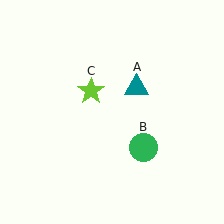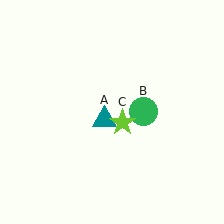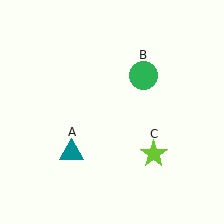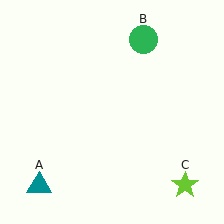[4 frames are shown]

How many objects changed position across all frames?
3 objects changed position: teal triangle (object A), green circle (object B), lime star (object C).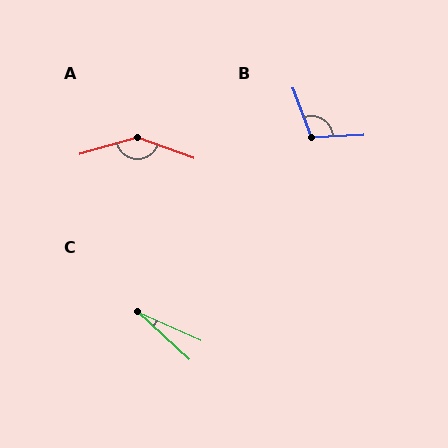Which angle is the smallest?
C, at approximately 18 degrees.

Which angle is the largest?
A, at approximately 144 degrees.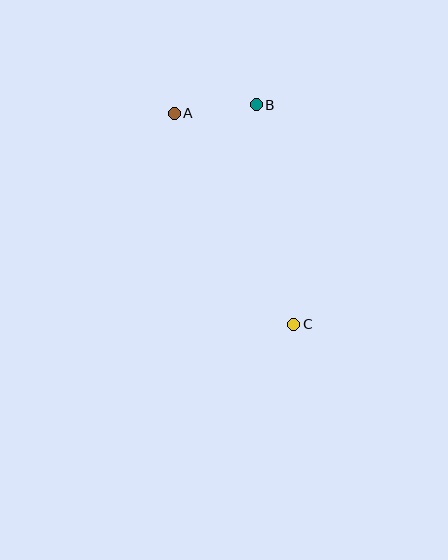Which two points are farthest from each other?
Points A and C are farthest from each other.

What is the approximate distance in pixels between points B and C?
The distance between B and C is approximately 223 pixels.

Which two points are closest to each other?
Points A and B are closest to each other.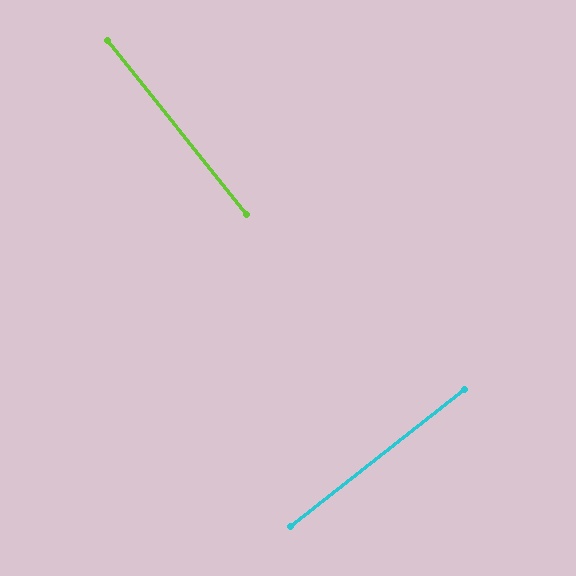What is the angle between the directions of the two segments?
Approximately 90 degrees.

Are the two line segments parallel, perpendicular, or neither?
Perpendicular — they meet at approximately 90°.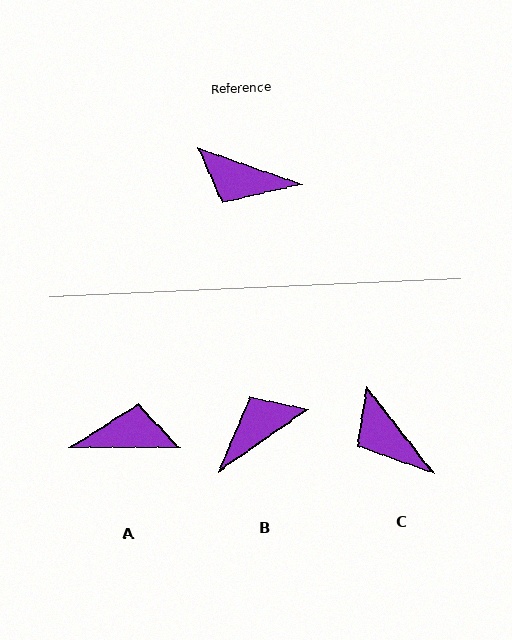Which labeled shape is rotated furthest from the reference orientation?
A, about 161 degrees away.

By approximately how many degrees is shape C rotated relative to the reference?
Approximately 33 degrees clockwise.